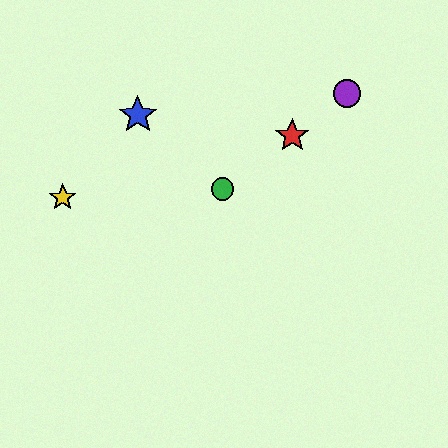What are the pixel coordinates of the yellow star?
The yellow star is at (63, 197).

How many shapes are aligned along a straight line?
3 shapes (the red star, the green circle, the purple circle) are aligned along a straight line.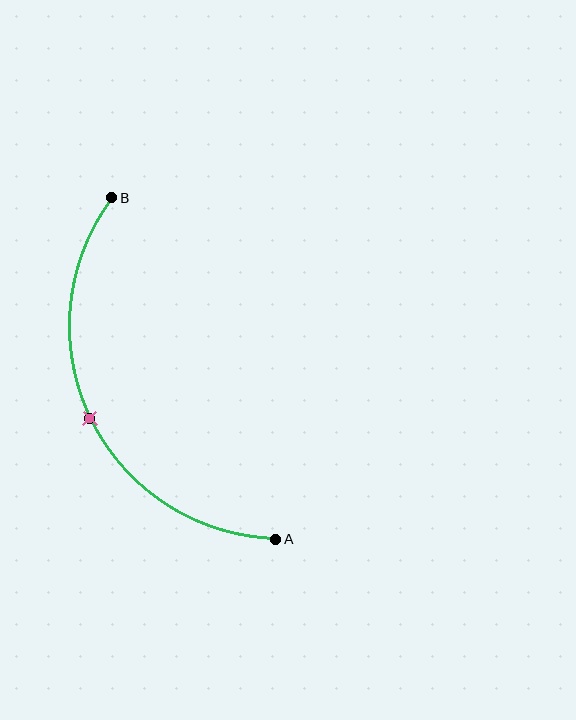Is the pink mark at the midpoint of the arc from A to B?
Yes. The pink mark lies on the arc at equal arc-length from both A and B — it is the arc midpoint.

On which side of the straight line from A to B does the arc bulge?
The arc bulges to the left of the straight line connecting A and B.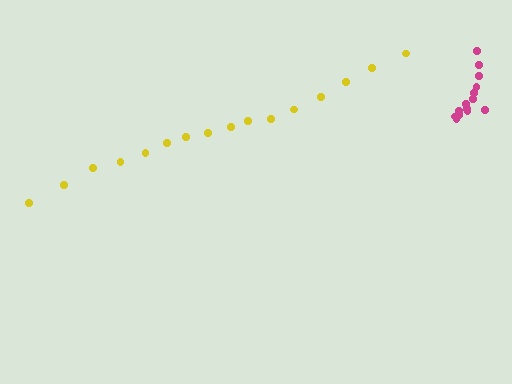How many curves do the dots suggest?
There are 2 distinct paths.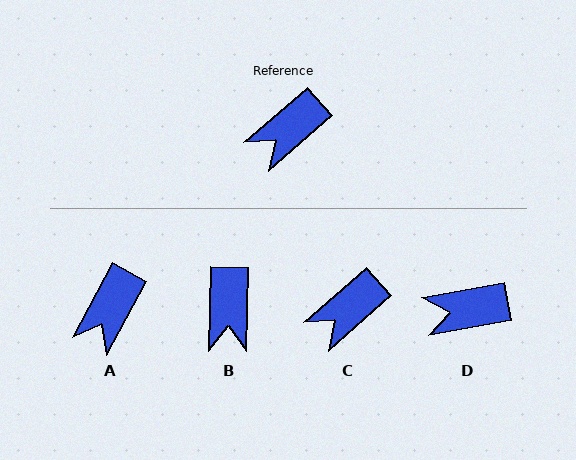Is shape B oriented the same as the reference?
No, it is off by about 48 degrees.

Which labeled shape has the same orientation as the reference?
C.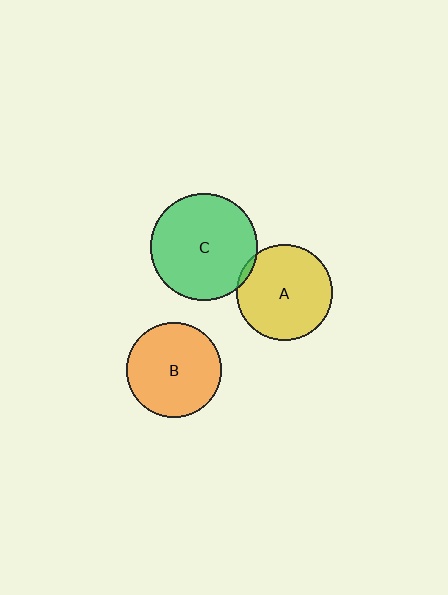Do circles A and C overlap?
Yes.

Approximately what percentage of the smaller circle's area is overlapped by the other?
Approximately 5%.